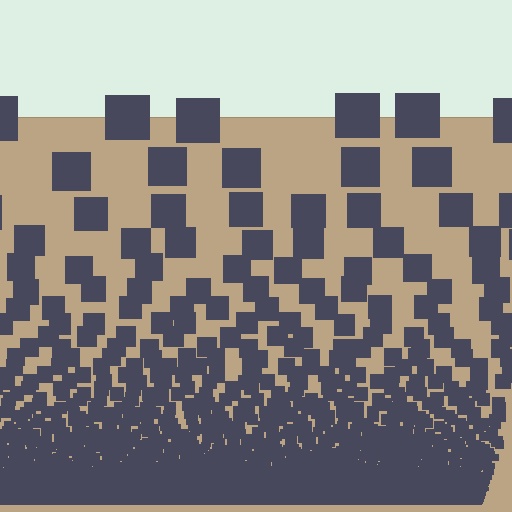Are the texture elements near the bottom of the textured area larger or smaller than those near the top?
Smaller. The gradient is inverted — elements near the bottom are smaller and denser.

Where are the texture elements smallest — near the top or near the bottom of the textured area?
Near the bottom.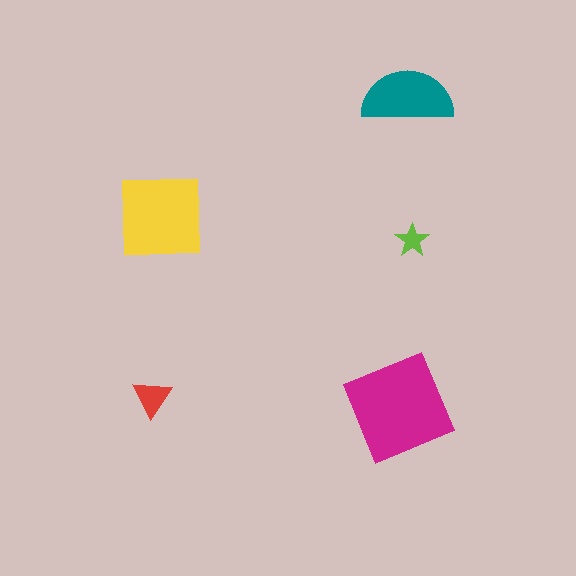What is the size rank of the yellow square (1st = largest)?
2nd.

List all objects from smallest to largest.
The lime star, the red triangle, the teal semicircle, the yellow square, the magenta square.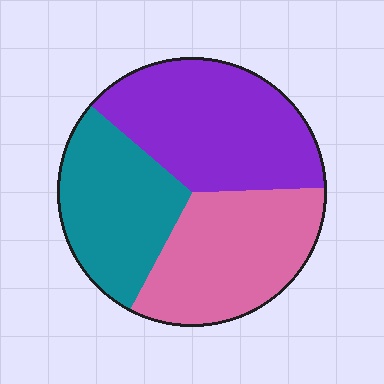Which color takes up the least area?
Teal, at roughly 30%.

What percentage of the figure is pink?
Pink takes up between a sixth and a third of the figure.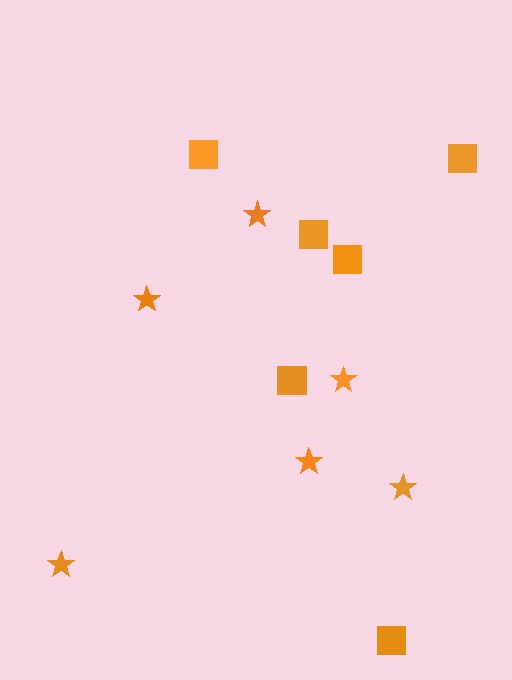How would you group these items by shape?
There are 2 groups: one group of stars (6) and one group of squares (6).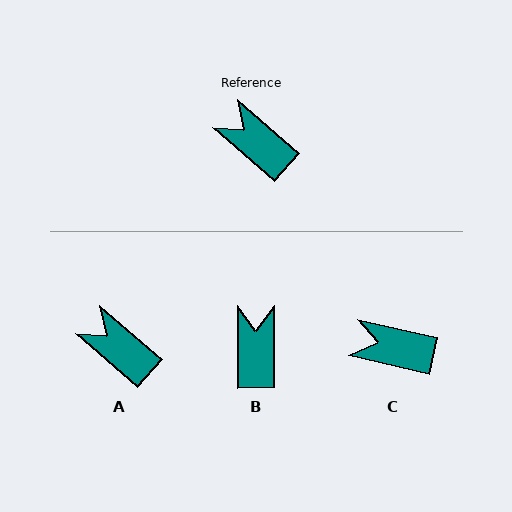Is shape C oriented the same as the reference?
No, it is off by about 28 degrees.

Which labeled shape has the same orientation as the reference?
A.